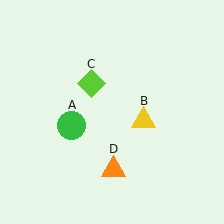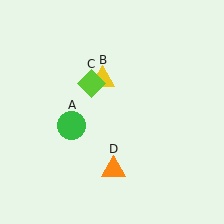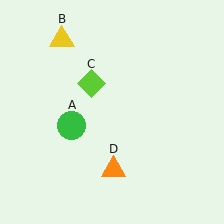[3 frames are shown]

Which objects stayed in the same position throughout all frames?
Green circle (object A) and lime diamond (object C) and orange triangle (object D) remained stationary.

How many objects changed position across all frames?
1 object changed position: yellow triangle (object B).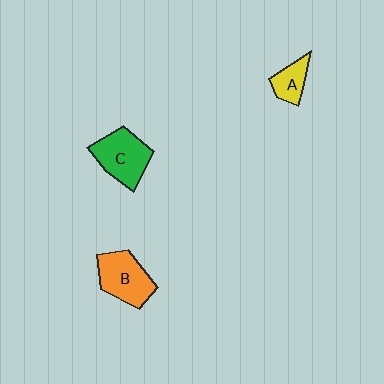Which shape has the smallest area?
Shape A (yellow).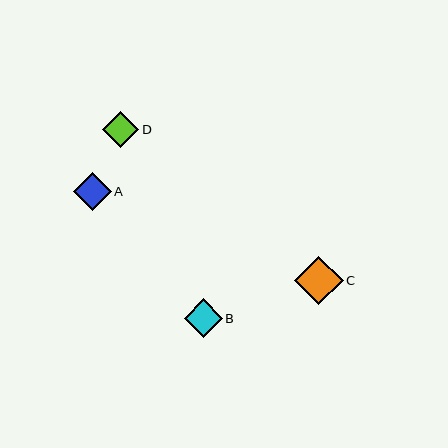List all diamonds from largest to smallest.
From largest to smallest: C, B, A, D.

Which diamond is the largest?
Diamond C is the largest with a size of approximately 49 pixels.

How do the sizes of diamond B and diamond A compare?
Diamond B and diamond A are approximately the same size.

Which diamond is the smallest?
Diamond D is the smallest with a size of approximately 36 pixels.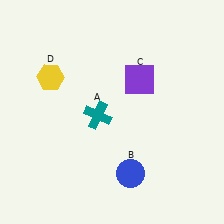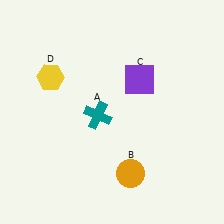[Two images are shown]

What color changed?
The circle (B) changed from blue in Image 1 to orange in Image 2.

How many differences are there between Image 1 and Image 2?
There is 1 difference between the two images.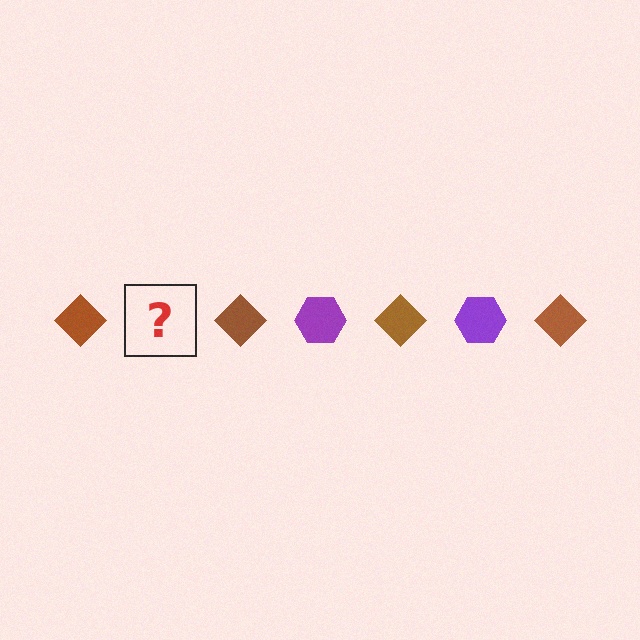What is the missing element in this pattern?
The missing element is a purple hexagon.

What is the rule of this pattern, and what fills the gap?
The rule is that the pattern alternates between brown diamond and purple hexagon. The gap should be filled with a purple hexagon.